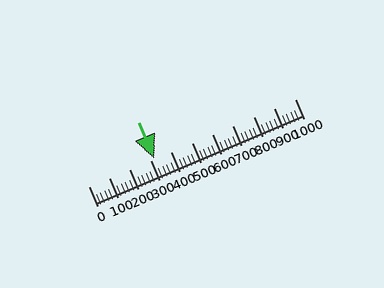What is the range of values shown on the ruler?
The ruler shows values from 0 to 1000.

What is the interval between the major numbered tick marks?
The major tick marks are spaced 100 units apart.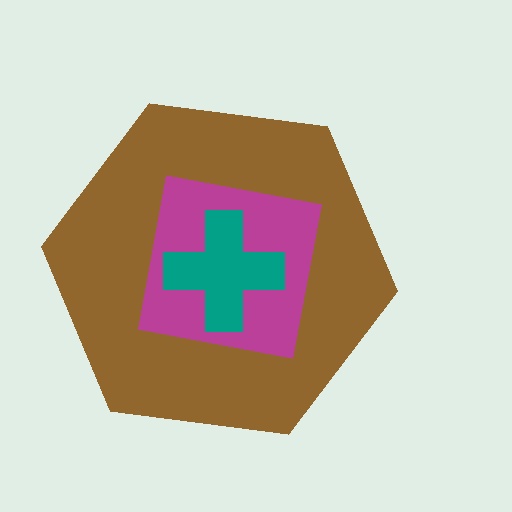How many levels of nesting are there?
3.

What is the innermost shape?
The teal cross.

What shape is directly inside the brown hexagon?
The magenta square.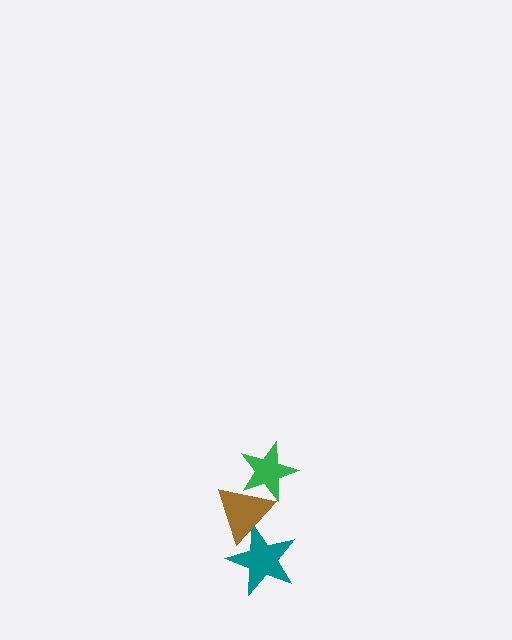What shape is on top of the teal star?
The brown triangle is on top of the teal star.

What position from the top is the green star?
The green star is 1st from the top.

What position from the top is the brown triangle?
The brown triangle is 2nd from the top.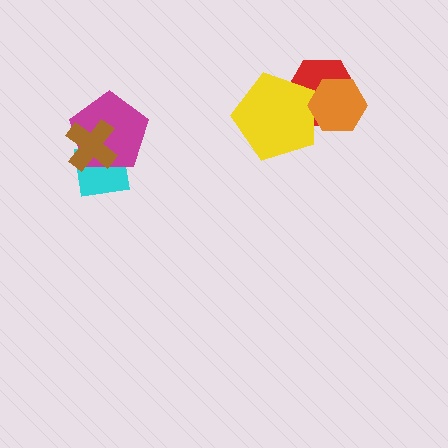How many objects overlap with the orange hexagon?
2 objects overlap with the orange hexagon.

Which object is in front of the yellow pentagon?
The orange hexagon is in front of the yellow pentagon.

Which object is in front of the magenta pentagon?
The brown cross is in front of the magenta pentagon.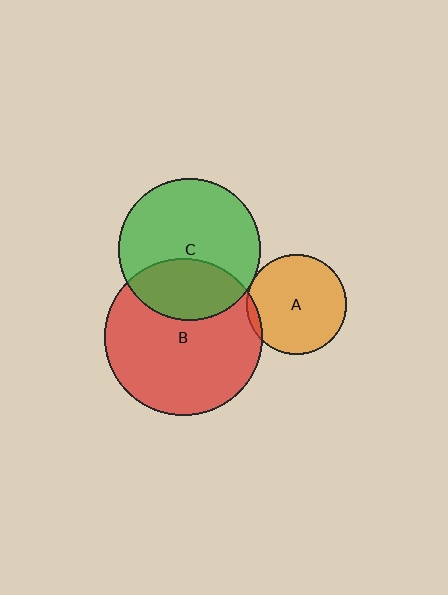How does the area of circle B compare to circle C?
Approximately 1.2 times.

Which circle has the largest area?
Circle B (red).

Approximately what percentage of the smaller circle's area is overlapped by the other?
Approximately 5%.